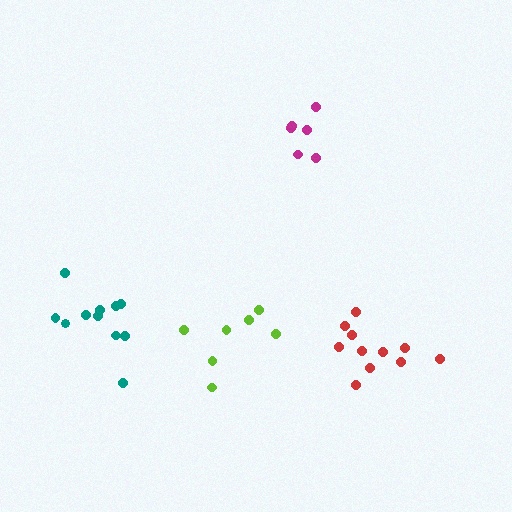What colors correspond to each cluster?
The clusters are colored: red, magenta, teal, lime.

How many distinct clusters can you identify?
There are 4 distinct clusters.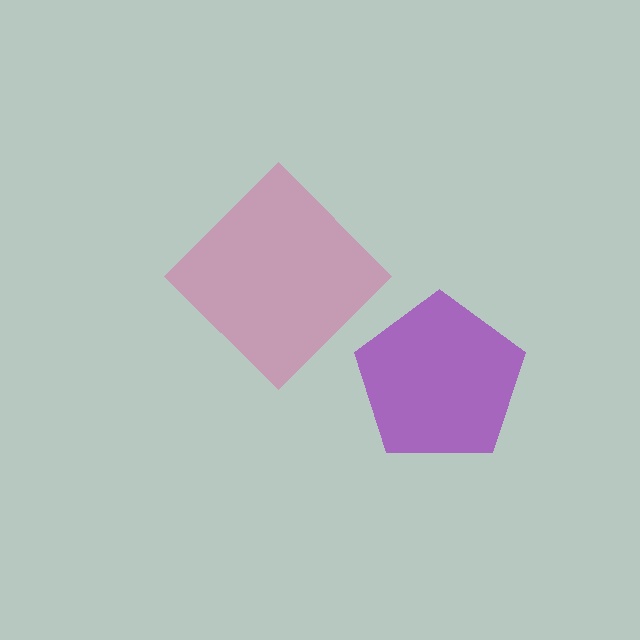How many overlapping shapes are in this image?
There are 2 overlapping shapes in the image.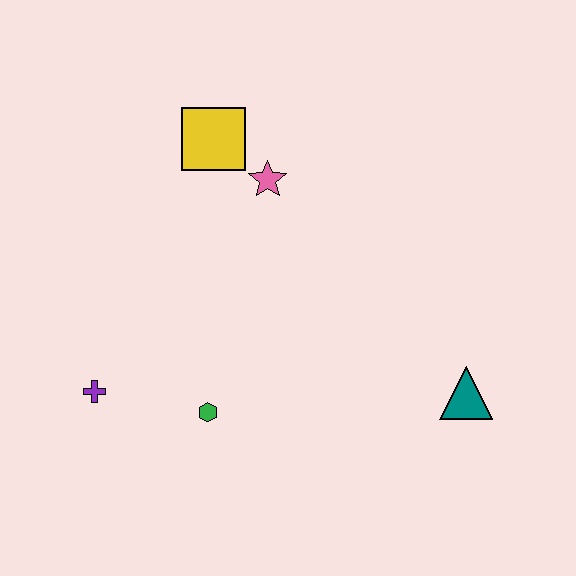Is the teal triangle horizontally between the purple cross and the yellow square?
No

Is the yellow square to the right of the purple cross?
Yes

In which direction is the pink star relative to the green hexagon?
The pink star is above the green hexagon.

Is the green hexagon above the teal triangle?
No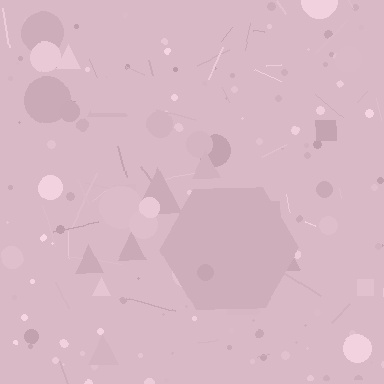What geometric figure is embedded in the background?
A hexagon is embedded in the background.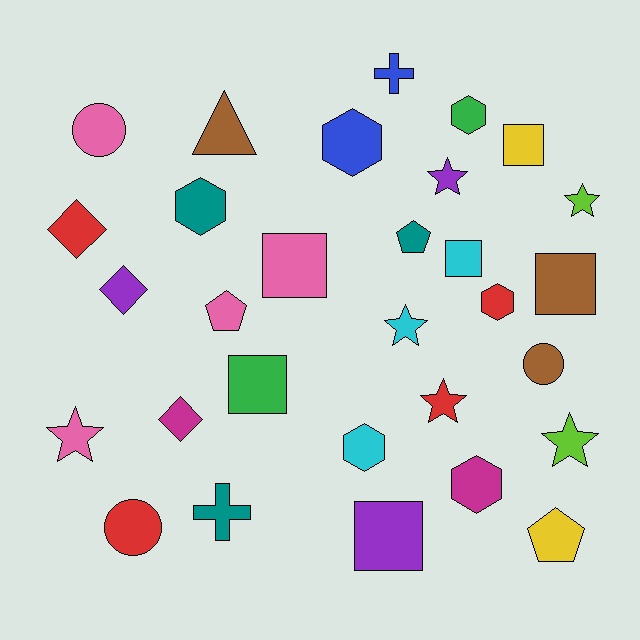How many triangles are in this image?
There is 1 triangle.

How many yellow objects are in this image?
There are 2 yellow objects.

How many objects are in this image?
There are 30 objects.